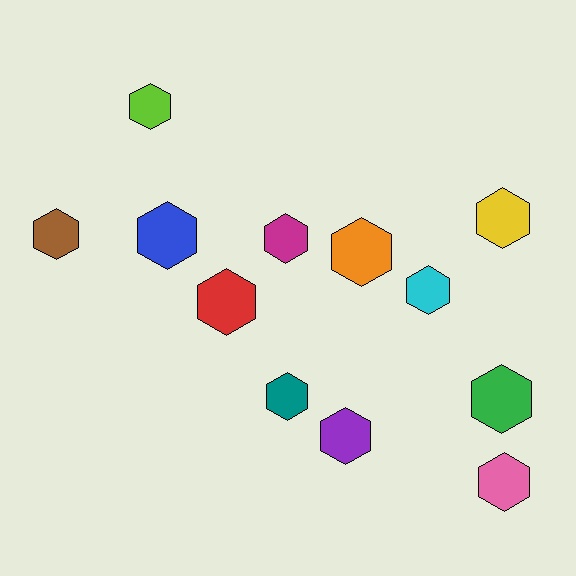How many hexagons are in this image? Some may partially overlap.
There are 12 hexagons.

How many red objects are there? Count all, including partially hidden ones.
There is 1 red object.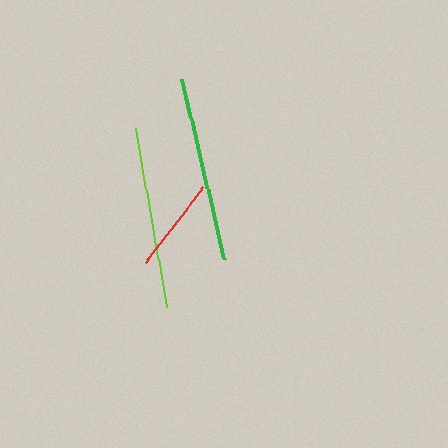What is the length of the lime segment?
The lime segment is approximately 182 pixels long.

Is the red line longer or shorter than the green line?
The green line is longer than the red line.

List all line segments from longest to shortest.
From longest to shortest: green, lime, red.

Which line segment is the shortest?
The red line is the shortest at approximately 96 pixels.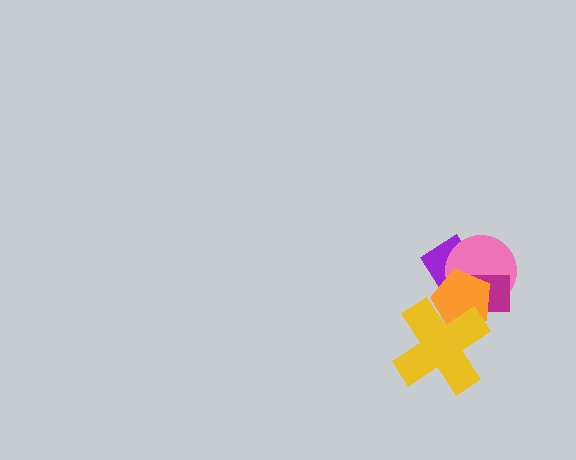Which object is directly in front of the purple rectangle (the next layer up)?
The pink circle is directly in front of the purple rectangle.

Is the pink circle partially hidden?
Yes, it is partially covered by another shape.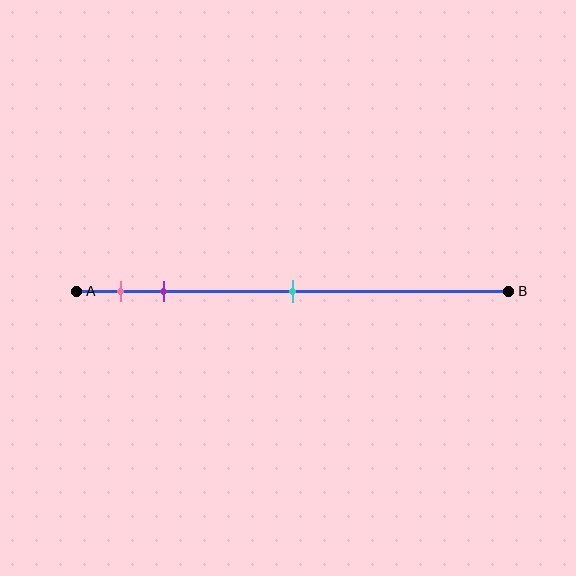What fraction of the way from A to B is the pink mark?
The pink mark is approximately 10% (0.1) of the way from A to B.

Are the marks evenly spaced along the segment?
No, the marks are not evenly spaced.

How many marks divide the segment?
There are 3 marks dividing the segment.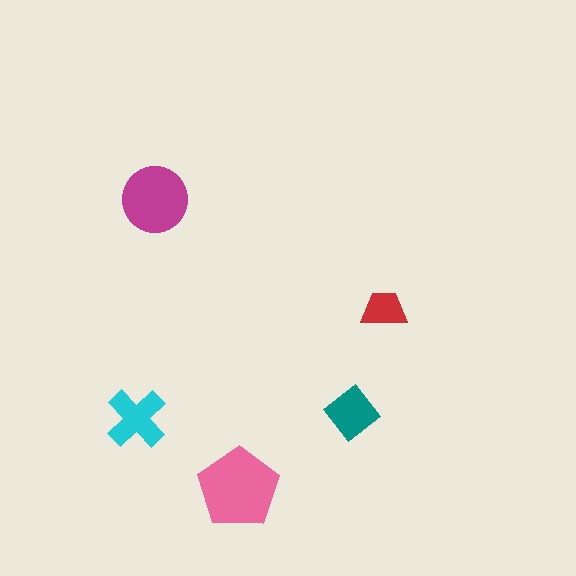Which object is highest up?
The magenta circle is topmost.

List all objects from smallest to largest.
The red trapezoid, the teal diamond, the cyan cross, the magenta circle, the pink pentagon.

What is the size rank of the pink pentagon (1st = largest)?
1st.